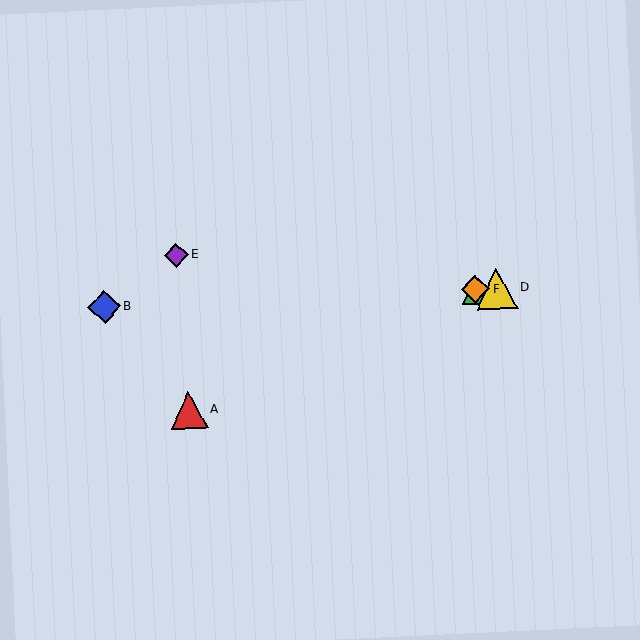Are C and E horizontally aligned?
No, C is at y≈290 and E is at y≈255.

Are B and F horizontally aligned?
Yes, both are at y≈307.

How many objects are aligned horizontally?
4 objects (B, C, D, F) are aligned horizontally.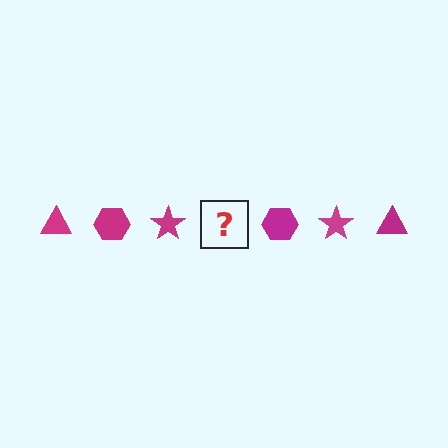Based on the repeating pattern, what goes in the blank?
The blank should be a magenta triangle.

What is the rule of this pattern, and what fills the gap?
The rule is that the pattern cycles through triangle, hexagon, star shapes in magenta. The gap should be filled with a magenta triangle.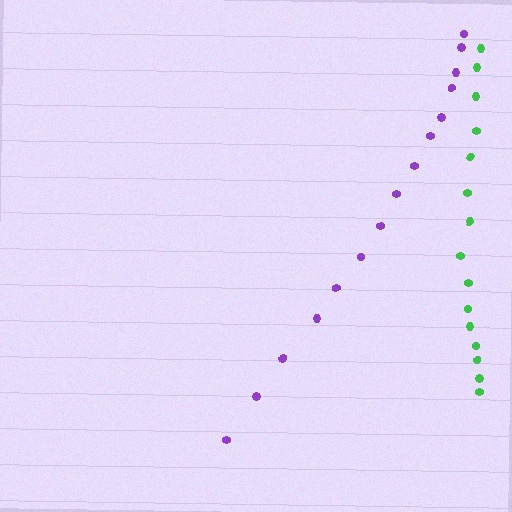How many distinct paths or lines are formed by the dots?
There are 2 distinct paths.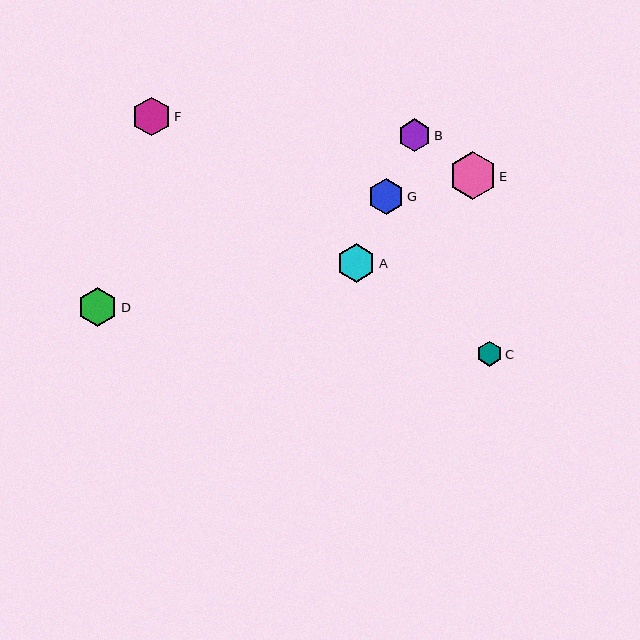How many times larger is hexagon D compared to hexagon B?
Hexagon D is approximately 1.2 times the size of hexagon B.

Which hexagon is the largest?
Hexagon E is the largest with a size of approximately 47 pixels.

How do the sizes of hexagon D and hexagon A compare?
Hexagon D and hexagon A are approximately the same size.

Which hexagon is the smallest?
Hexagon C is the smallest with a size of approximately 25 pixels.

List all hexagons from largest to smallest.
From largest to smallest: E, D, F, A, G, B, C.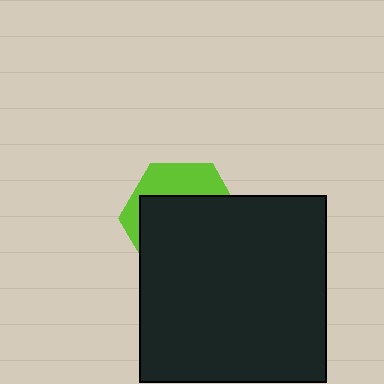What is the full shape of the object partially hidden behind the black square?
The partially hidden object is a lime hexagon.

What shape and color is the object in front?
The object in front is a black square.